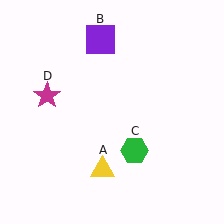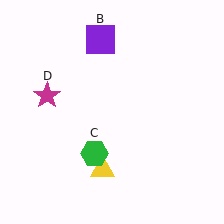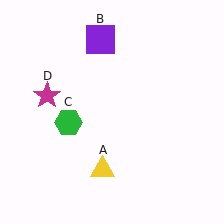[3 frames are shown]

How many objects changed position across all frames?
1 object changed position: green hexagon (object C).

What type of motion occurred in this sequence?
The green hexagon (object C) rotated clockwise around the center of the scene.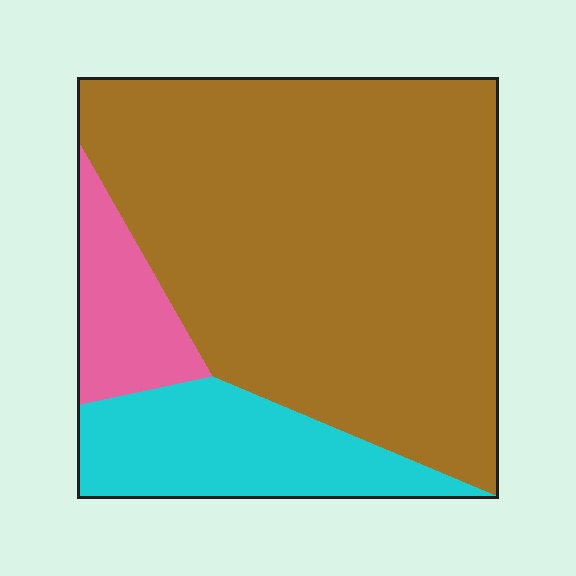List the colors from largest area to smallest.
From largest to smallest: brown, cyan, pink.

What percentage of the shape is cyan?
Cyan covers roughly 20% of the shape.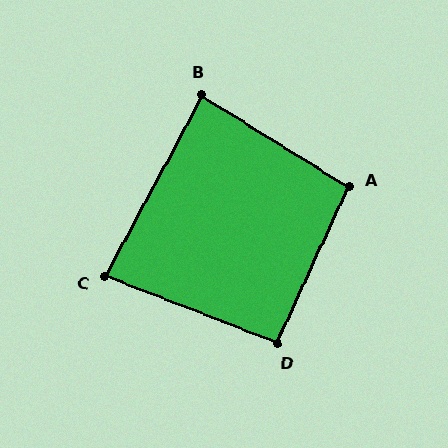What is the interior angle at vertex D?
Approximately 93 degrees (approximately right).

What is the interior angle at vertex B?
Approximately 87 degrees (approximately right).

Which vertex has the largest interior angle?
A, at approximately 97 degrees.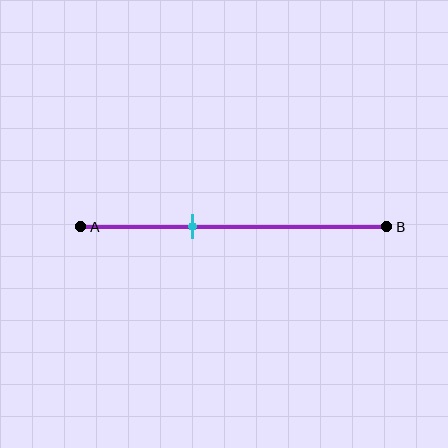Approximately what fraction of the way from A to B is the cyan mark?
The cyan mark is approximately 35% of the way from A to B.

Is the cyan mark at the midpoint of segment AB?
No, the mark is at about 35% from A, not at the 50% midpoint.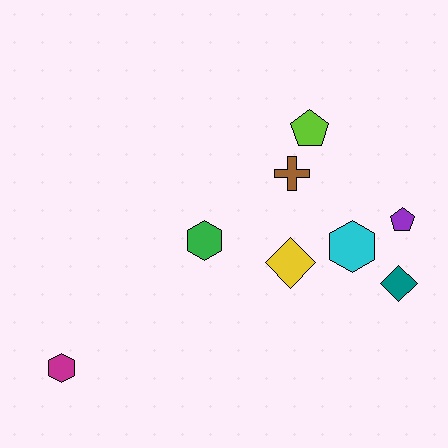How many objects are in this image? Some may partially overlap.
There are 8 objects.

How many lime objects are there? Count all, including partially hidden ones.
There is 1 lime object.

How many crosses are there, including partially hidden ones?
There is 1 cross.